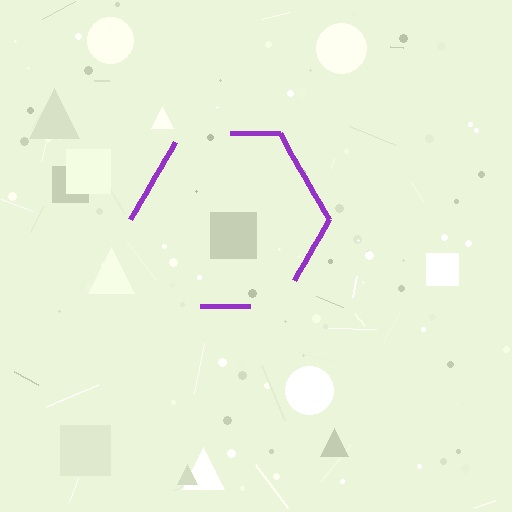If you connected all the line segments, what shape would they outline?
They would outline a hexagon.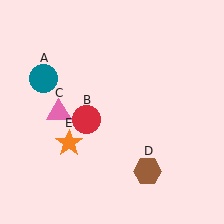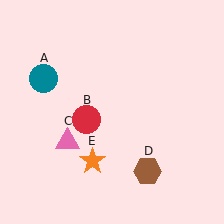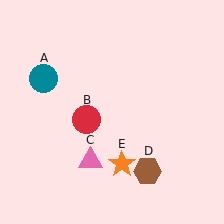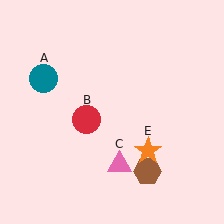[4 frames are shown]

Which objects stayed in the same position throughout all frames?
Teal circle (object A) and red circle (object B) and brown hexagon (object D) remained stationary.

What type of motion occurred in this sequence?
The pink triangle (object C), orange star (object E) rotated counterclockwise around the center of the scene.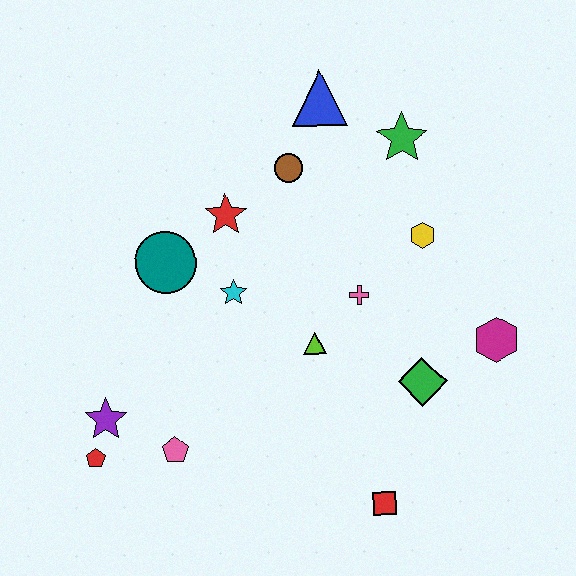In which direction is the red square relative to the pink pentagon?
The red square is to the right of the pink pentagon.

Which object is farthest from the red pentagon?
The green star is farthest from the red pentagon.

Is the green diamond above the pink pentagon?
Yes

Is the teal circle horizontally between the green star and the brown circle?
No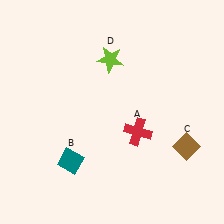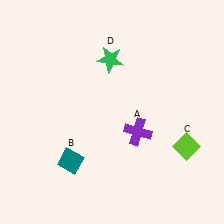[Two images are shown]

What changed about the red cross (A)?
In Image 1, A is red. In Image 2, it changed to purple.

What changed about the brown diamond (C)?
In Image 1, C is brown. In Image 2, it changed to lime.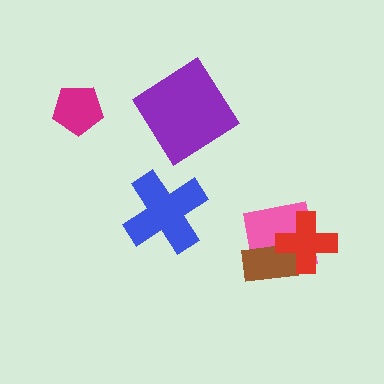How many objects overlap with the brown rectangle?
2 objects overlap with the brown rectangle.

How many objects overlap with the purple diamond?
0 objects overlap with the purple diamond.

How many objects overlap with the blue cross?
0 objects overlap with the blue cross.